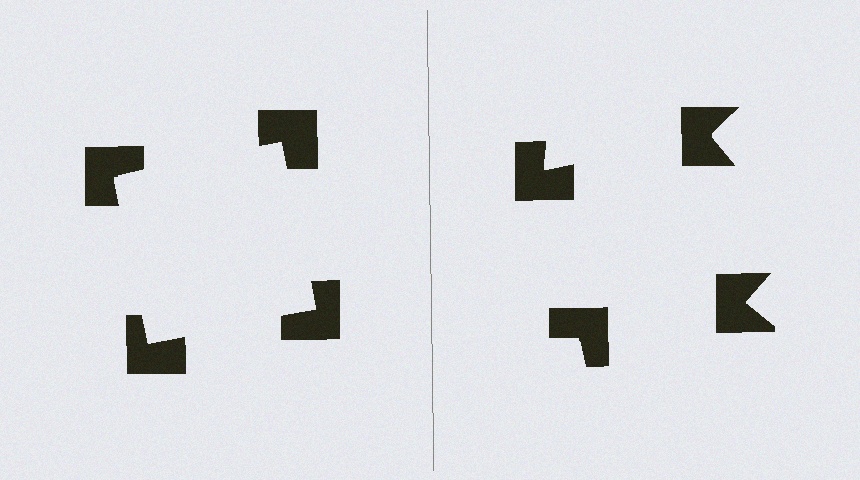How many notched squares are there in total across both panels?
8 — 4 on each side.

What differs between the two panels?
The notched squares are positioned identically on both sides; only the wedge orientations differ. On the left they align to a square; on the right they are misaligned.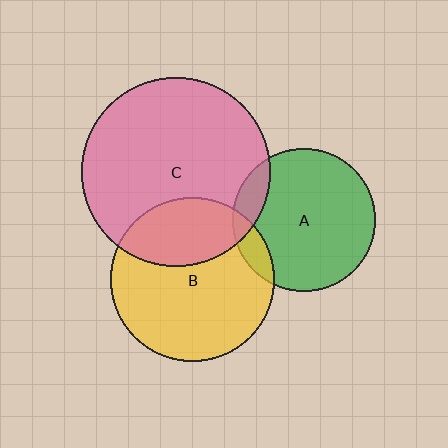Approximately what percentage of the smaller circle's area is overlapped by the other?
Approximately 10%.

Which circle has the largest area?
Circle C (pink).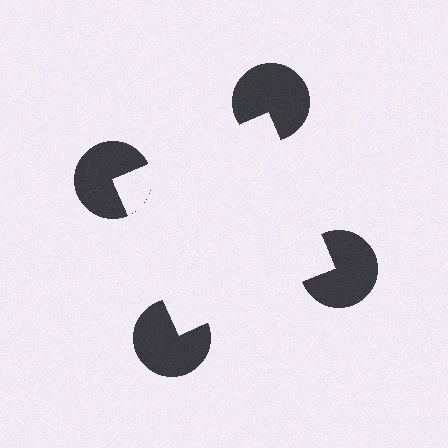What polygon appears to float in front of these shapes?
An illusory square — its edges are inferred from the aligned wedge cuts in the pac-man discs, not physically drawn.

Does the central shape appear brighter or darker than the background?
It typically appears slightly brighter than the background, even though no actual brightness change is drawn.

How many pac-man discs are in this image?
There are 4 — one at each vertex of the illusory square.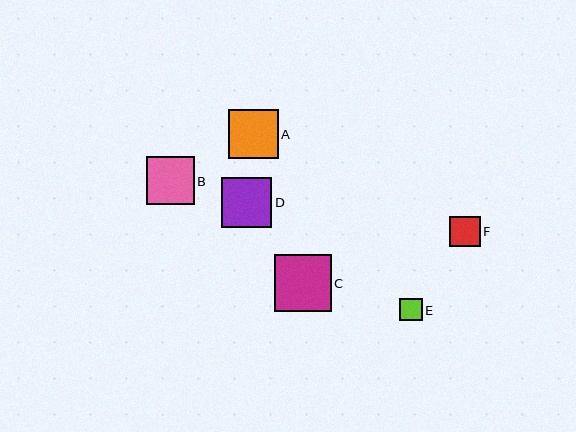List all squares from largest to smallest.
From largest to smallest: C, D, A, B, F, E.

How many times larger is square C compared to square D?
Square C is approximately 1.1 times the size of square D.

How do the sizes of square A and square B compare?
Square A and square B are approximately the same size.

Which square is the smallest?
Square E is the smallest with a size of approximately 23 pixels.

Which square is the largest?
Square C is the largest with a size of approximately 57 pixels.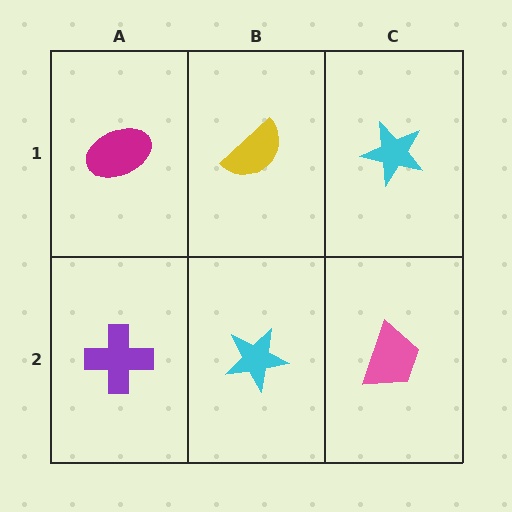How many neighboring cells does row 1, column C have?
2.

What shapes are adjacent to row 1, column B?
A cyan star (row 2, column B), a magenta ellipse (row 1, column A), a cyan star (row 1, column C).